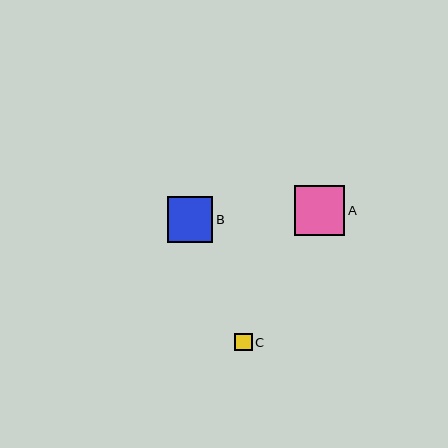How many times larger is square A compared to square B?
Square A is approximately 1.1 times the size of square B.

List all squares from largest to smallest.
From largest to smallest: A, B, C.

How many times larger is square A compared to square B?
Square A is approximately 1.1 times the size of square B.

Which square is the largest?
Square A is the largest with a size of approximately 50 pixels.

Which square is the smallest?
Square C is the smallest with a size of approximately 17 pixels.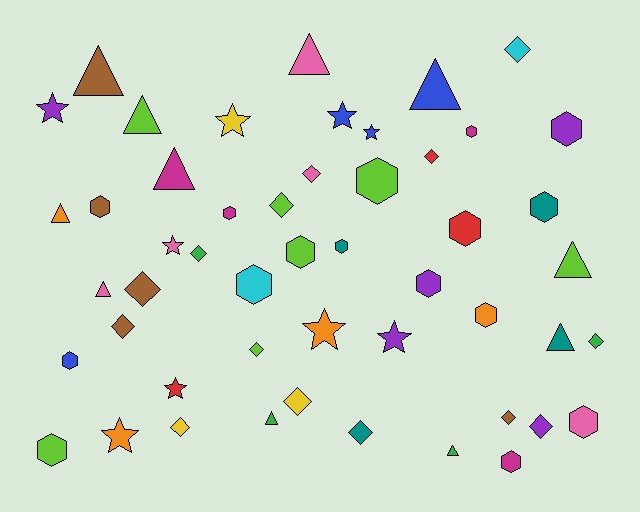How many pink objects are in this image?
There are 5 pink objects.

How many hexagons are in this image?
There are 16 hexagons.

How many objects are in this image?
There are 50 objects.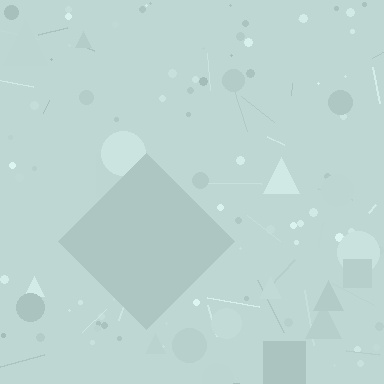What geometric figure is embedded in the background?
A diamond is embedded in the background.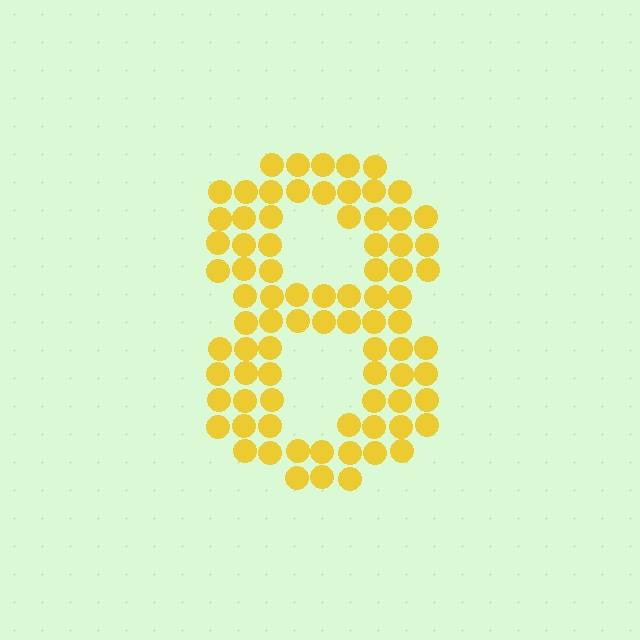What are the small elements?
The small elements are circles.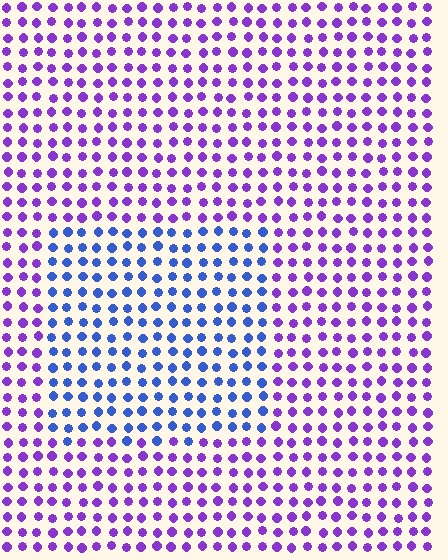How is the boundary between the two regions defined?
The boundary is defined purely by a slight shift in hue (about 49 degrees). Spacing, size, and orientation are identical on both sides.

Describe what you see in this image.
The image is filled with small purple elements in a uniform arrangement. A rectangle-shaped region is visible where the elements are tinted to a slightly different hue, forming a subtle color boundary.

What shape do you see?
I see a rectangle.